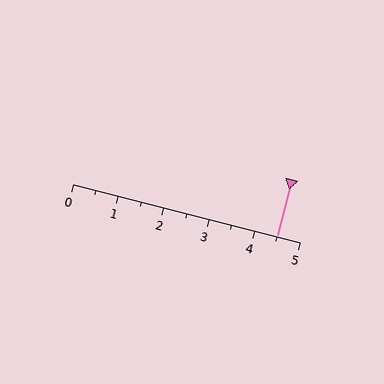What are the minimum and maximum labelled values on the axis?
The axis runs from 0 to 5.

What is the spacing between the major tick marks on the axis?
The major ticks are spaced 1 apart.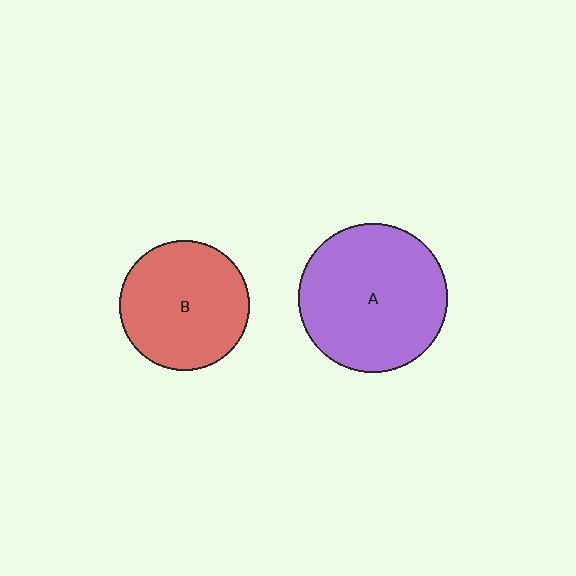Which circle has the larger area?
Circle A (purple).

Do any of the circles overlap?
No, none of the circles overlap.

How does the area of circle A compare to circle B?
Approximately 1.3 times.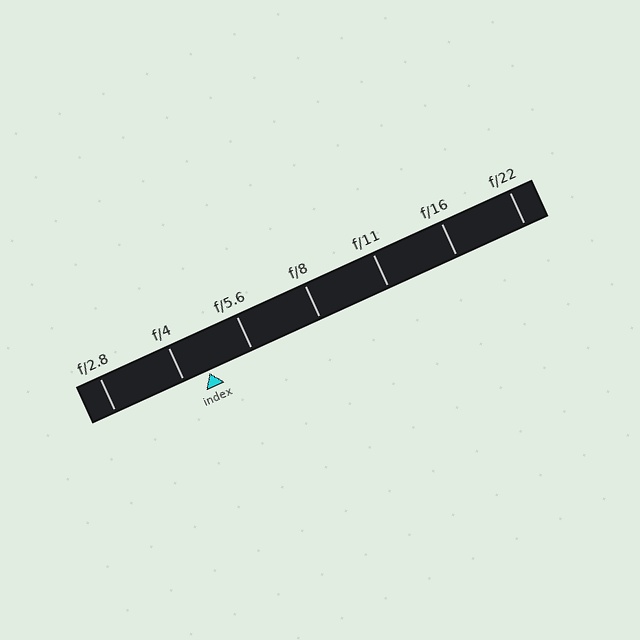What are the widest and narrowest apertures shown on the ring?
The widest aperture shown is f/2.8 and the narrowest is f/22.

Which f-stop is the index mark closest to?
The index mark is closest to f/4.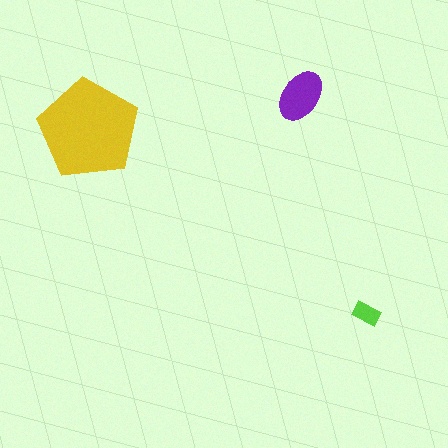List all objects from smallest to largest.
The lime rectangle, the purple ellipse, the yellow pentagon.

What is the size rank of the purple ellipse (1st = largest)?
2nd.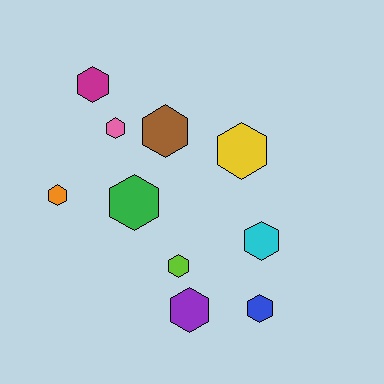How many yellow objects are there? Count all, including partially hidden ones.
There is 1 yellow object.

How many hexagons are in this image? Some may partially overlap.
There are 10 hexagons.